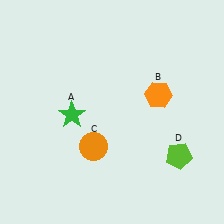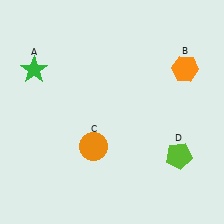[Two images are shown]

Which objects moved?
The objects that moved are: the green star (A), the orange hexagon (B).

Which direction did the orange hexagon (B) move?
The orange hexagon (B) moved right.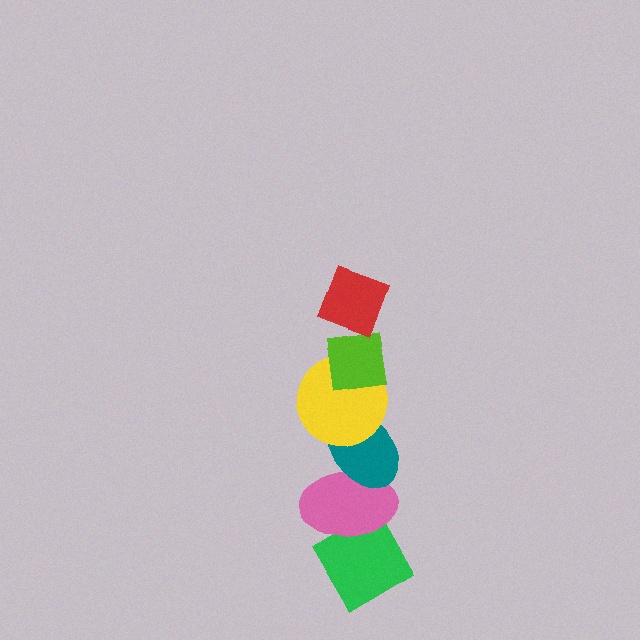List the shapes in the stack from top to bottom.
From top to bottom: the red diamond, the lime square, the yellow circle, the teal ellipse, the pink ellipse, the green diamond.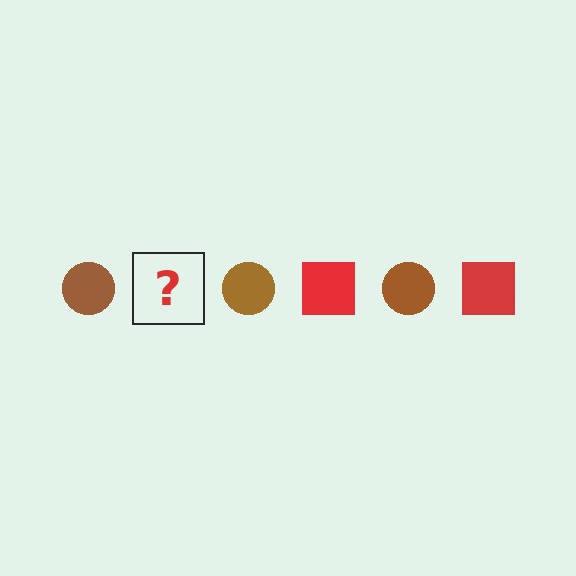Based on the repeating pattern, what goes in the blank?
The blank should be a red square.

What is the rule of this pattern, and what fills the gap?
The rule is that the pattern alternates between brown circle and red square. The gap should be filled with a red square.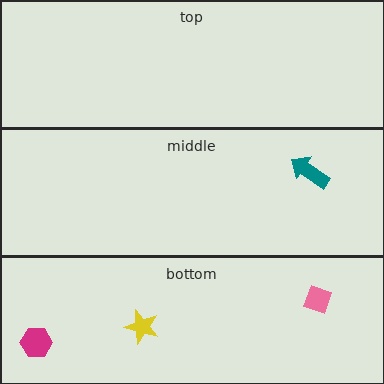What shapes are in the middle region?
The teal arrow.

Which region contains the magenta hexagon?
The bottom region.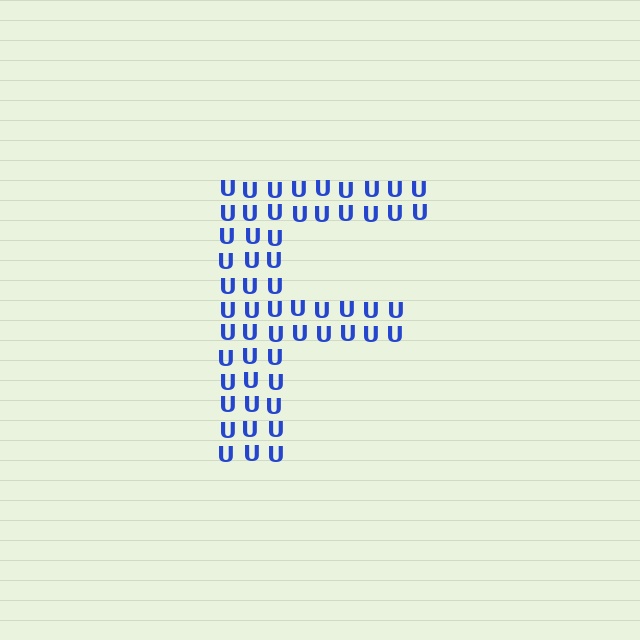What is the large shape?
The large shape is the letter F.